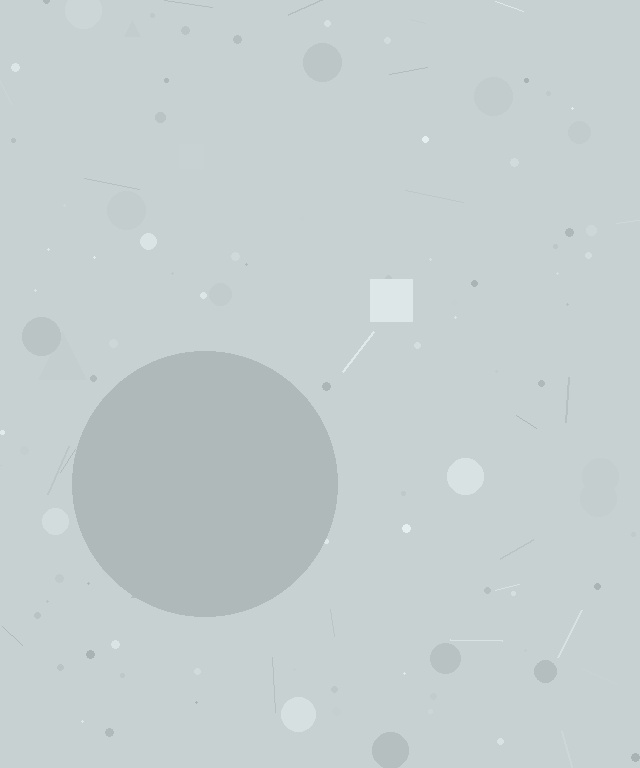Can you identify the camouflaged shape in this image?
The camouflaged shape is a circle.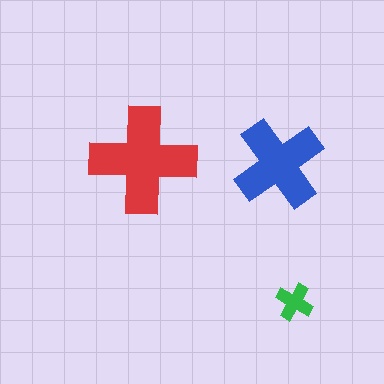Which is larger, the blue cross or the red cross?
The red one.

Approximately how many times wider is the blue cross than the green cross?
About 2.5 times wider.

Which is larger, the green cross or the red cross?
The red one.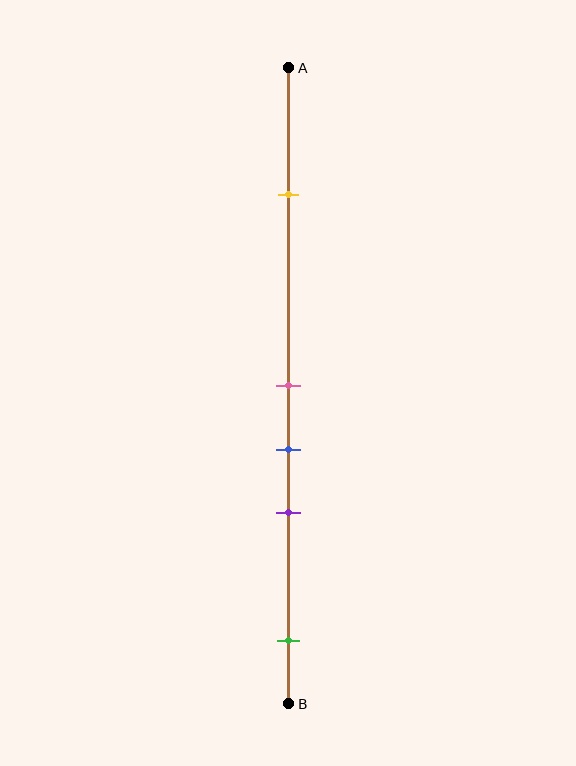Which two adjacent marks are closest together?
The pink and blue marks are the closest adjacent pair.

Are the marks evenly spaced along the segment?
No, the marks are not evenly spaced.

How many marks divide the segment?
There are 5 marks dividing the segment.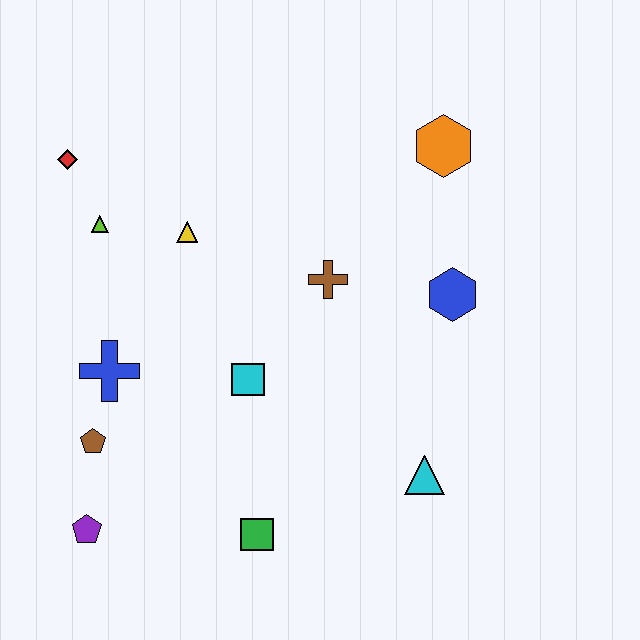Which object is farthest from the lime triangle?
The cyan triangle is farthest from the lime triangle.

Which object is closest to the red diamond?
The lime triangle is closest to the red diamond.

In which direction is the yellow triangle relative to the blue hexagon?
The yellow triangle is to the left of the blue hexagon.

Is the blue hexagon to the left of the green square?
No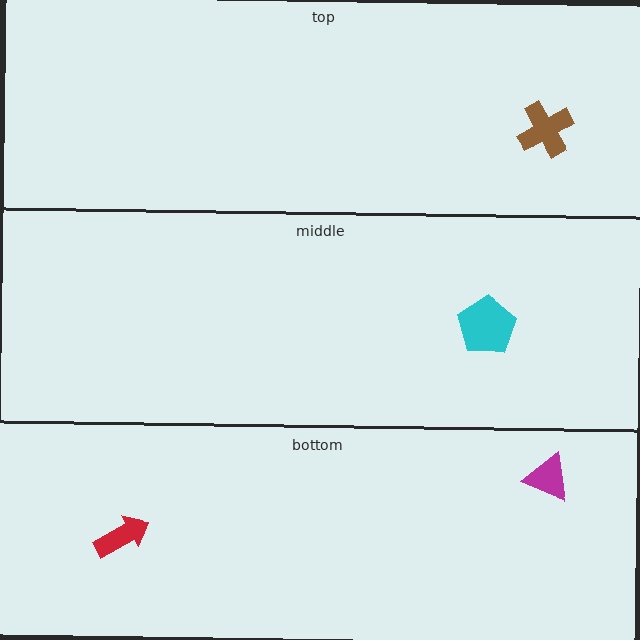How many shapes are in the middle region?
1.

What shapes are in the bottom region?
The magenta triangle, the red arrow.